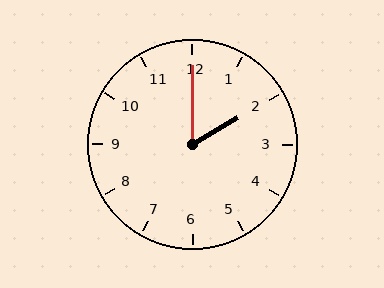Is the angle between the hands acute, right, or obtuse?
It is acute.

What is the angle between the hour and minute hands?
Approximately 60 degrees.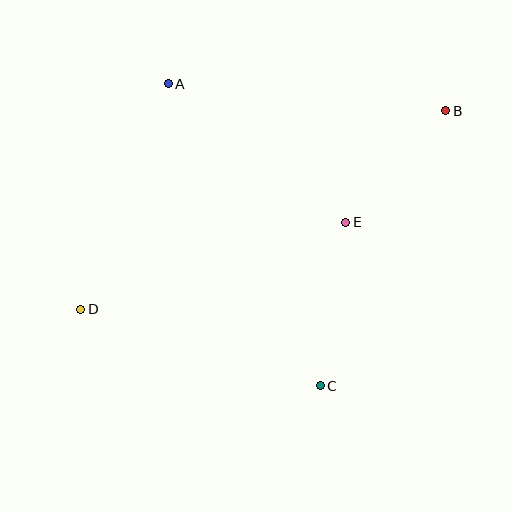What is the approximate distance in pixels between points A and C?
The distance between A and C is approximately 338 pixels.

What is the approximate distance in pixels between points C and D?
The distance between C and D is approximately 252 pixels.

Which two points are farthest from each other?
Points B and D are farthest from each other.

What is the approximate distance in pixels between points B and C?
The distance between B and C is approximately 303 pixels.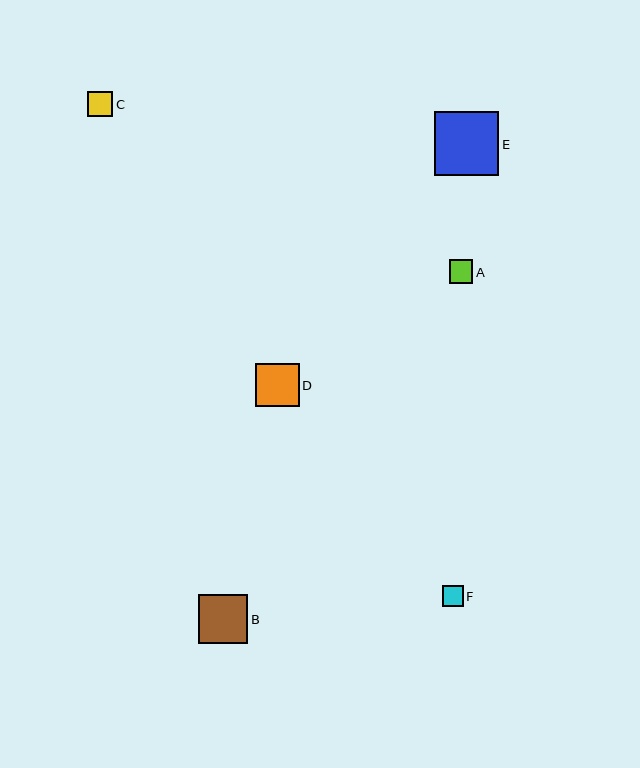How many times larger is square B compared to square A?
Square B is approximately 2.1 times the size of square A.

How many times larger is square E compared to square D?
Square E is approximately 1.5 times the size of square D.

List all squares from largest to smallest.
From largest to smallest: E, B, D, C, A, F.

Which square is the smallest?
Square F is the smallest with a size of approximately 21 pixels.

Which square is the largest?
Square E is the largest with a size of approximately 64 pixels.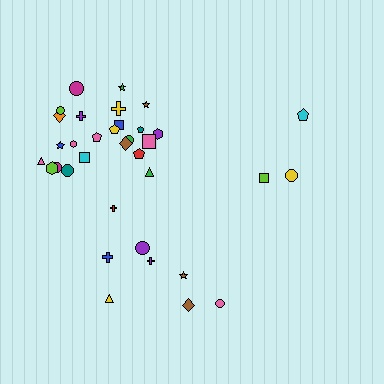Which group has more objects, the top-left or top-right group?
The top-left group.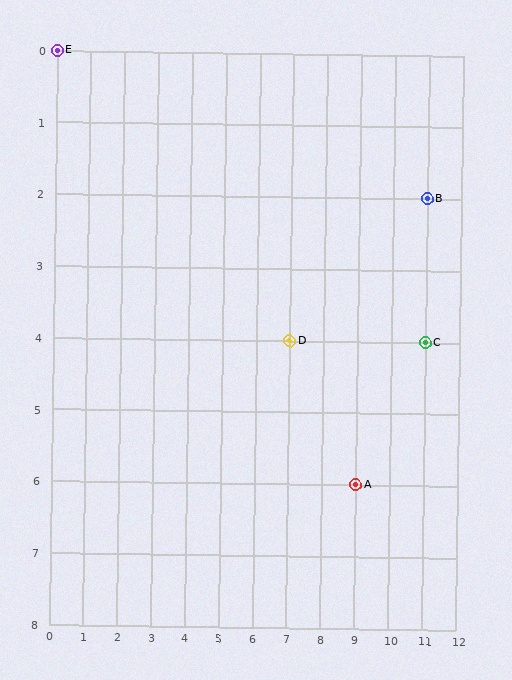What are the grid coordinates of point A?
Point A is at grid coordinates (9, 6).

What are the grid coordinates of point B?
Point B is at grid coordinates (11, 2).